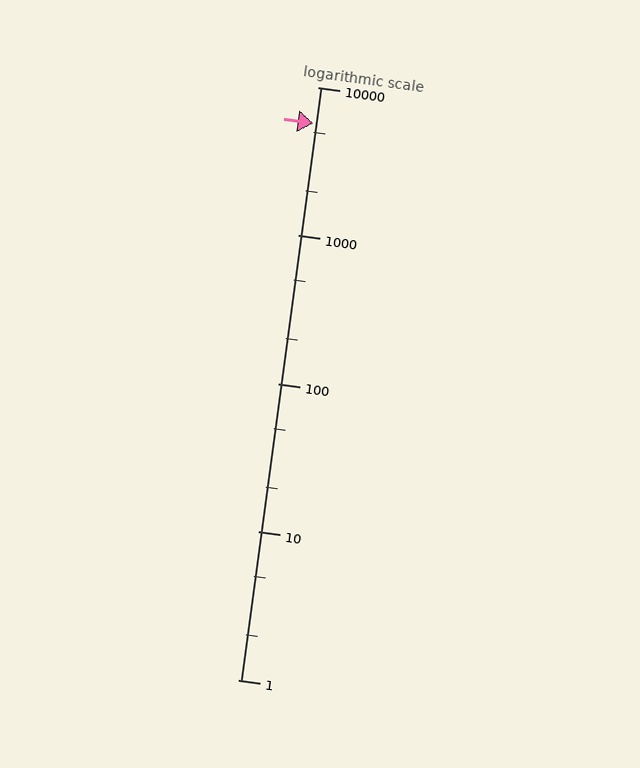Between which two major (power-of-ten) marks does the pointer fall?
The pointer is between 1000 and 10000.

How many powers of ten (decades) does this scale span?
The scale spans 4 decades, from 1 to 10000.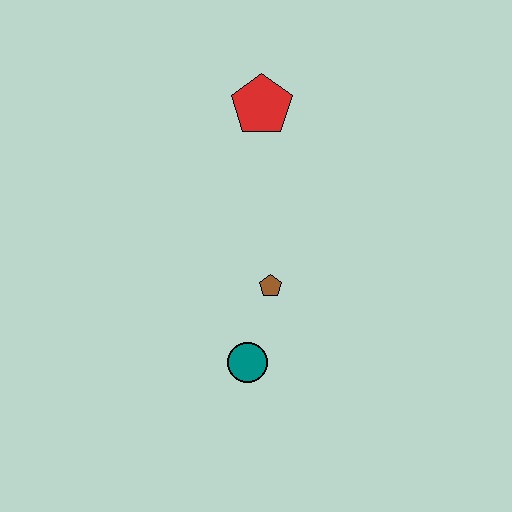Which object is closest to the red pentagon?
The brown pentagon is closest to the red pentagon.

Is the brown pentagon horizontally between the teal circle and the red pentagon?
No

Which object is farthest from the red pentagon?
The teal circle is farthest from the red pentagon.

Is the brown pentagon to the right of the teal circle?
Yes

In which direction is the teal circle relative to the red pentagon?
The teal circle is below the red pentagon.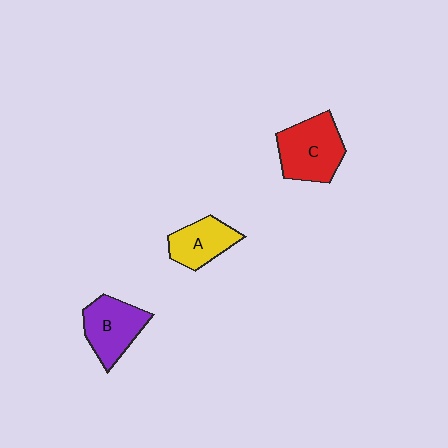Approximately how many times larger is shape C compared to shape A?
Approximately 1.5 times.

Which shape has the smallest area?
Shape A (yellow).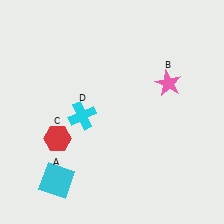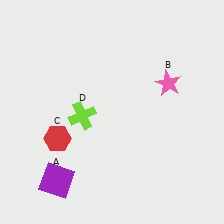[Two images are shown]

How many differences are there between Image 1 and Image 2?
There are 2 differences between the two images.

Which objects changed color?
A changed from cyan to purple. D changed from cyan to lime.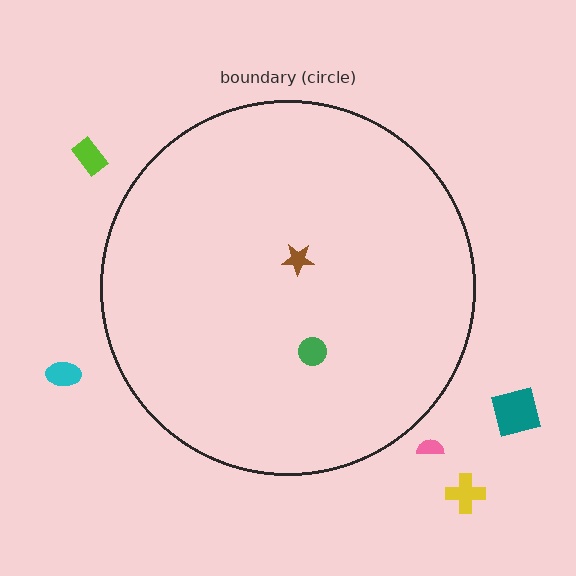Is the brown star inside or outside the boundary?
Inside.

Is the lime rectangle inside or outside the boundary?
Outside.